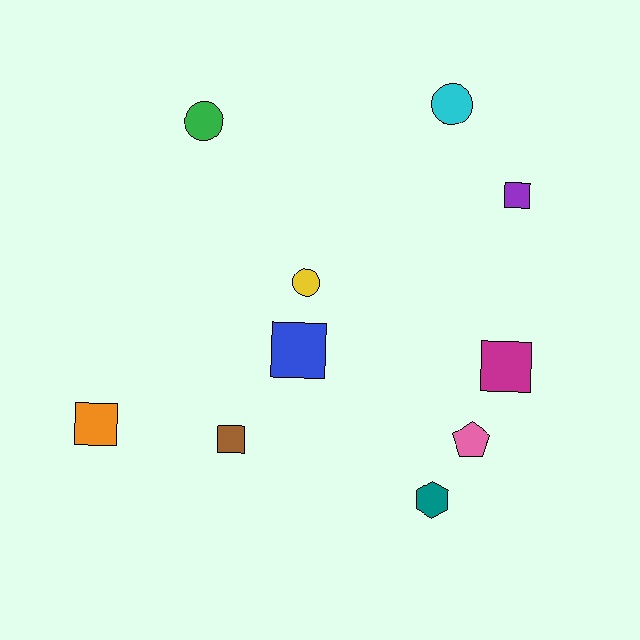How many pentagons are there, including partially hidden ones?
There is 1 pentagon.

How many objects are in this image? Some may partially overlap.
There are 10 objects.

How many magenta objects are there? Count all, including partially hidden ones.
There is 1 magenta object.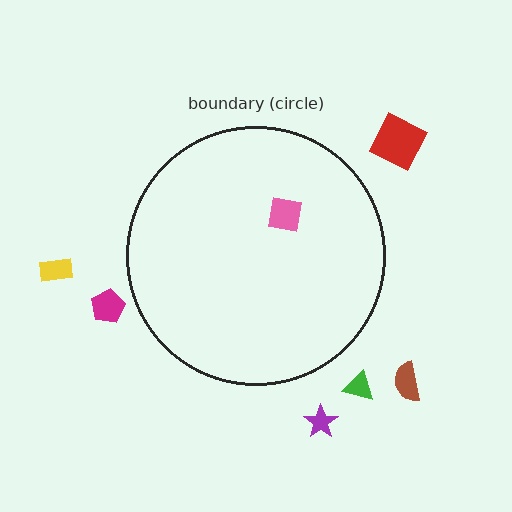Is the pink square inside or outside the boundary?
Inside.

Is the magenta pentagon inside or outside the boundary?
Outside.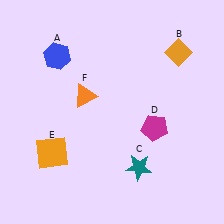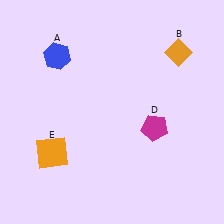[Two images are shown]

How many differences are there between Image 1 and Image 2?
There are 2 differences between the two images.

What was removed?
The teal star (C), the orange triangle (F) were removed in Image 2.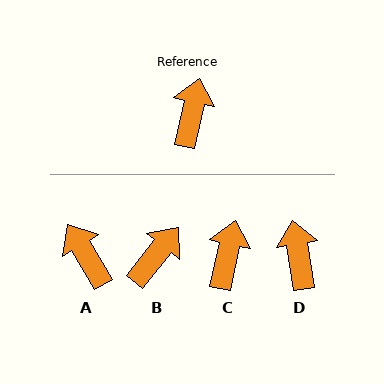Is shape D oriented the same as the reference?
No, it is off by about 22 degrees.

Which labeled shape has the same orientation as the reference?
C.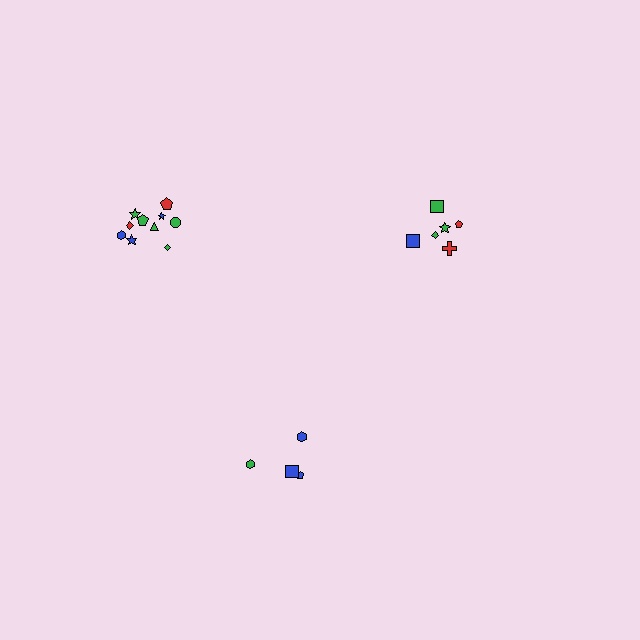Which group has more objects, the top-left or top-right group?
The top-left group.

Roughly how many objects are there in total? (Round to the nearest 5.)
Roughly 20 objects in total.